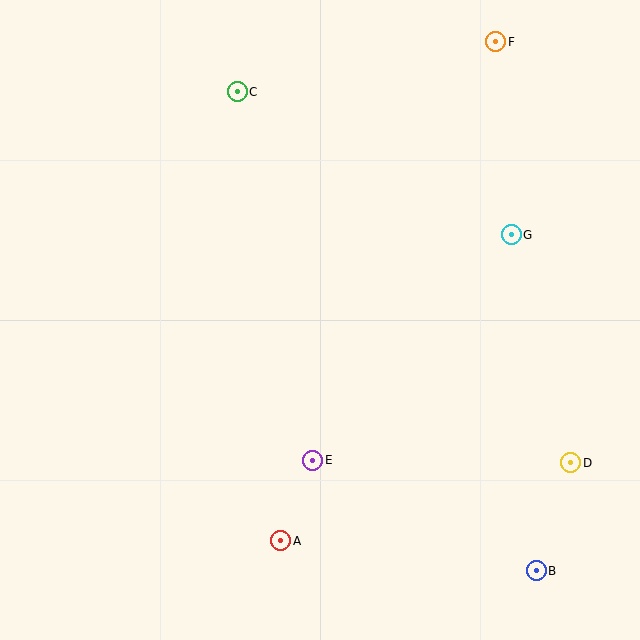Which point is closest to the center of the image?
Point E at (313, 460) is closest to the center.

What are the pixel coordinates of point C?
Point C is at (237, 92).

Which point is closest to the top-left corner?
Point C is closest to the top-left corner.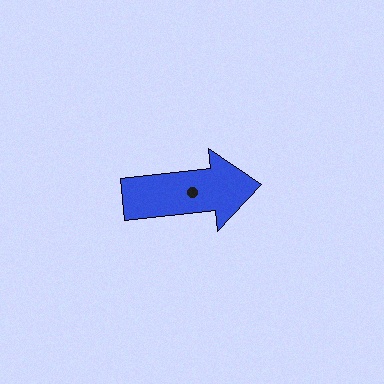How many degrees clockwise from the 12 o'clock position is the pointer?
Approximately 84 degrees.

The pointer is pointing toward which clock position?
Roughly 3 o'clock.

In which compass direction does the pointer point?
East.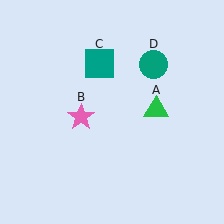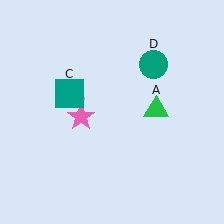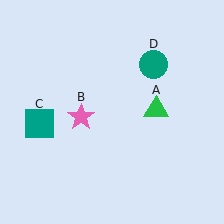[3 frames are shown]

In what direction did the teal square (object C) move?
The teal square (object C) moved down and to the left.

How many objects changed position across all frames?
1 object changed position: teal square (object C).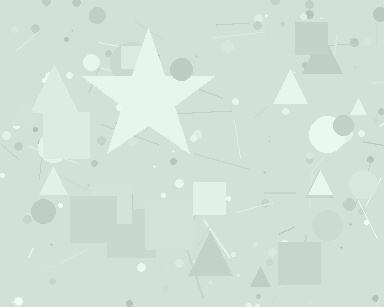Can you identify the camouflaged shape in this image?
The camouflaged shape is a star.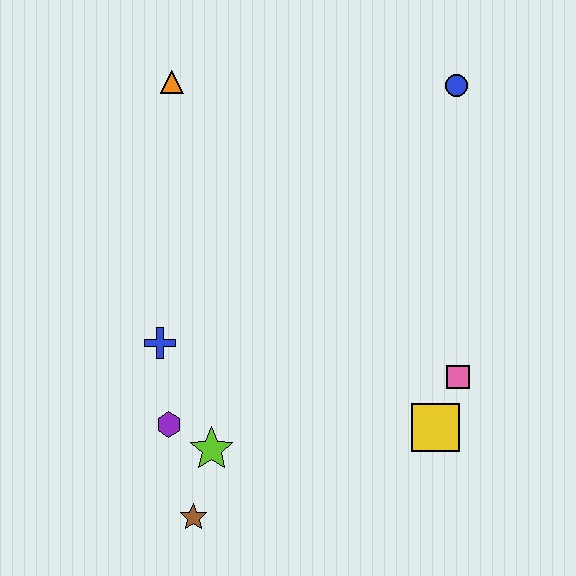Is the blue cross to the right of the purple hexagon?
No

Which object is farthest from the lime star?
The blue circle is farthest from the lime star.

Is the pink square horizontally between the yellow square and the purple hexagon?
No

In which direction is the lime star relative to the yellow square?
The lime star is to the left of the yellow square.